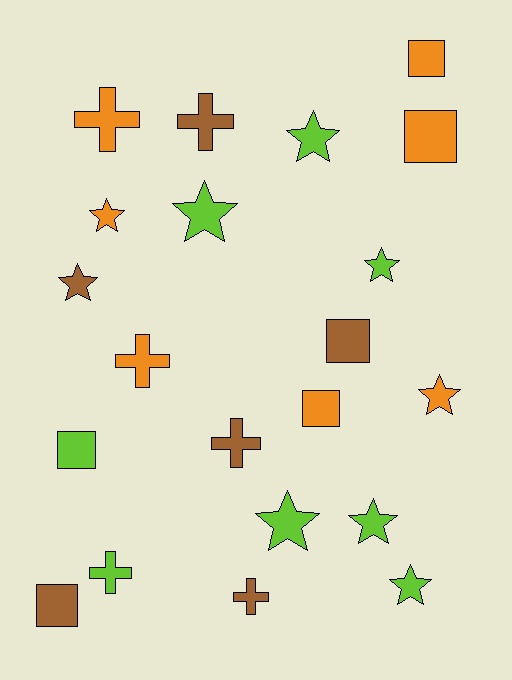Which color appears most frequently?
Lime, with 8 objects.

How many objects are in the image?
There are 21 objects.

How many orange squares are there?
There are 3 orange squares.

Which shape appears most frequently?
Star, with 9 objects.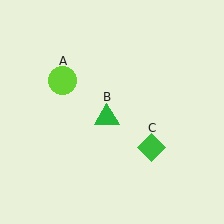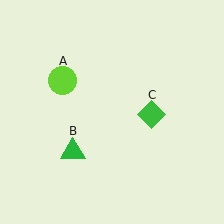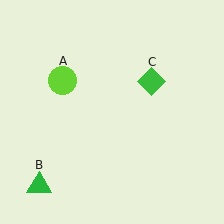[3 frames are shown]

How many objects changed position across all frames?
2 objects changed position: green triangle (object B), green diamond (object C).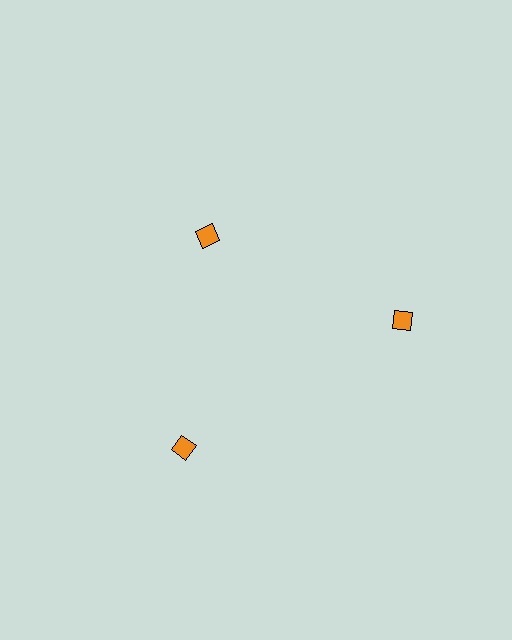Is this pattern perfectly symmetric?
No. The 3 orange diamonds are arranged in a ring, but one element near the 11 o'clock position is pulled inward toward the center, breaking the 3-fold rotational symmetry.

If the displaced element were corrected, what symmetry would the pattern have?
It would have 3-fold rotational symmetry — the pattern would map onto itself every 120 degrees.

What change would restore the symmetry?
The symmetry would be restored by moving it outward, back onto the ring so that all 3 diamonds sit at equal angles and equal distance from the center.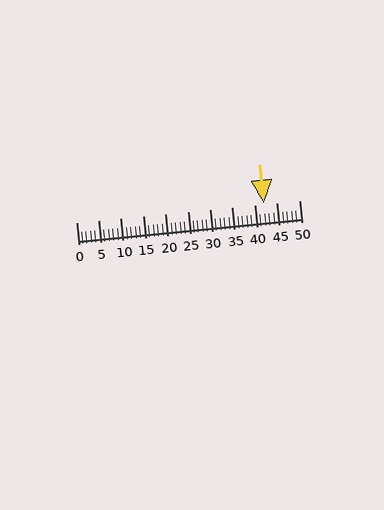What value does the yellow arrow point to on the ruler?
The yellow arrow points to approximately 42.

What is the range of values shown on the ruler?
The ruler shows values from 0 to 50.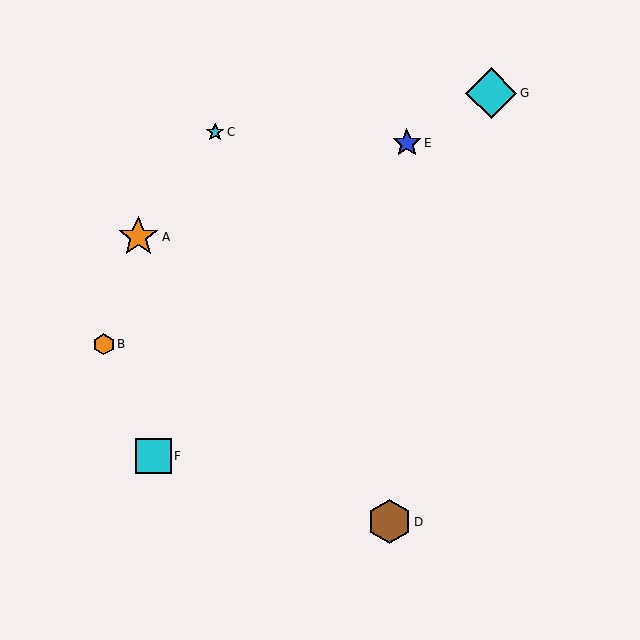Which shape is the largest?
The cyan diamond (labeled G) is the largest.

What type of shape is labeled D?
Shape D is a brown hexagon.